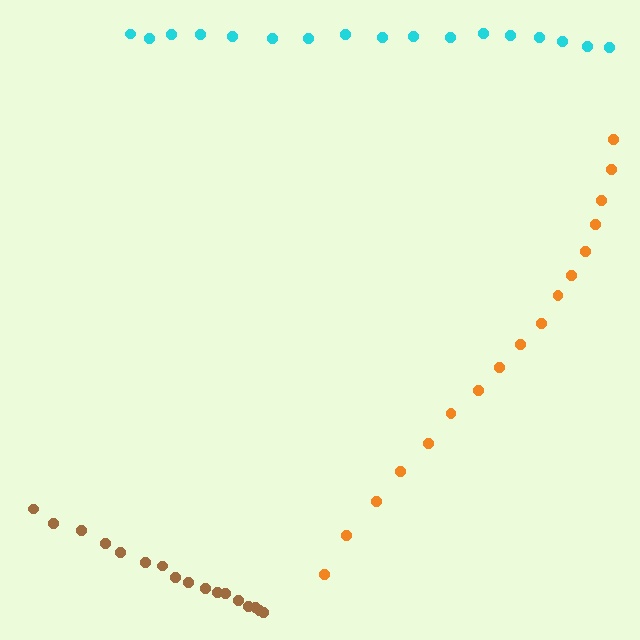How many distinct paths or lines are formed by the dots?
There are 3 distinct paths.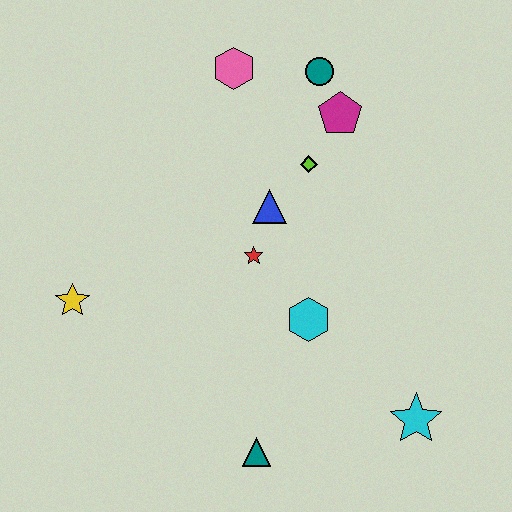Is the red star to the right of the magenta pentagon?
No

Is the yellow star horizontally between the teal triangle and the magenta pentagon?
No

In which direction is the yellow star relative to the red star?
The yellow star is to the left of the red star.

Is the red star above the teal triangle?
Yes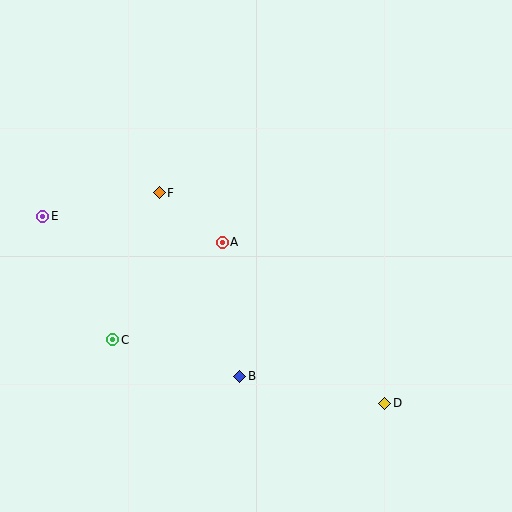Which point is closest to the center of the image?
Point A at (222, 242) is closest to the center.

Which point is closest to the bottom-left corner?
Point C is closest to the bottom-left corner.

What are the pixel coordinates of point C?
Point C is at (112, 340).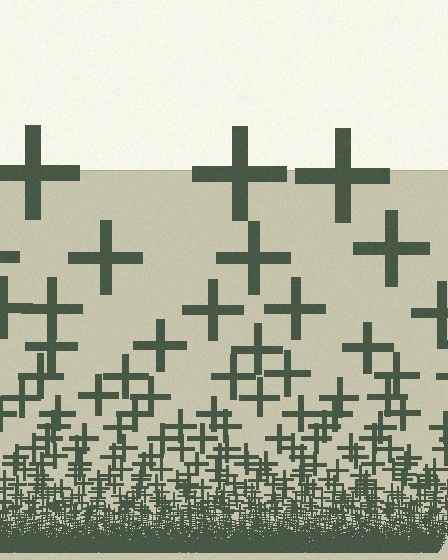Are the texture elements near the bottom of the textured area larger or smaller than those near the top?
Smaller. The gradient is inverted — elements near the bottom are smaller and denser.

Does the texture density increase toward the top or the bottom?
Density increases toward the bottom.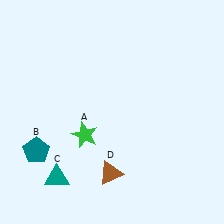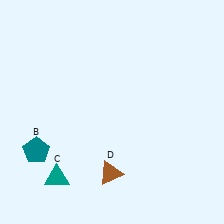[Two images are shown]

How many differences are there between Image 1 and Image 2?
There is 1 difference between the two images.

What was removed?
The green star (A) was removed in Image 2.